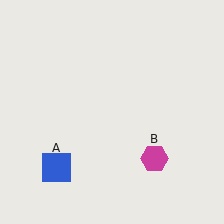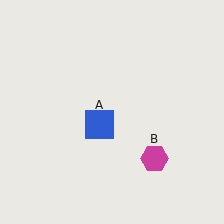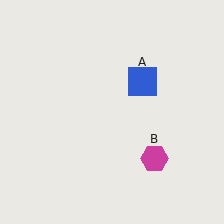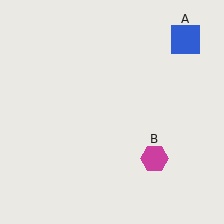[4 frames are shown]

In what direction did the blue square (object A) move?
The blue square (object A) moved up and to the right.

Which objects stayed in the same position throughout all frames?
Magenta hexagon (object B) remained stationary.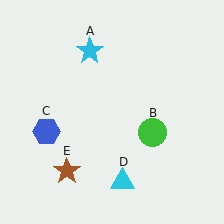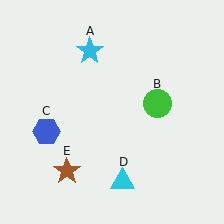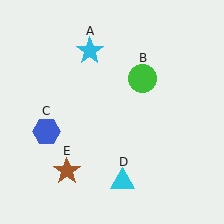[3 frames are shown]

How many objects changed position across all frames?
1 object changed position: green circle (object B).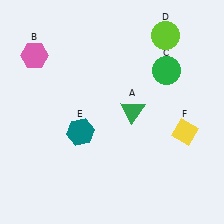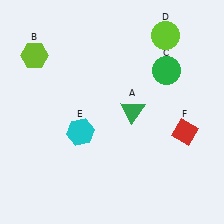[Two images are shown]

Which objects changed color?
B changed from pink to lime. E changed from teal to cyan. F changed from yellow to red.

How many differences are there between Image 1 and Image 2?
There are 3 differences between the two images.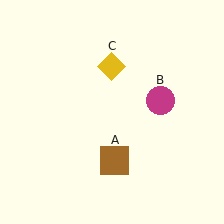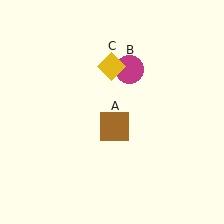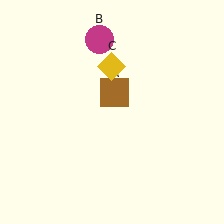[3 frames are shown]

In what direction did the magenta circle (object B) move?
The magenta circle (object B) moved up and to the left.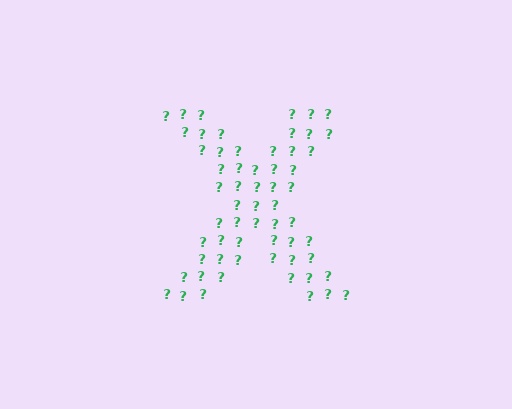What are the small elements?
The small elements are question marks.